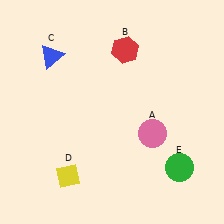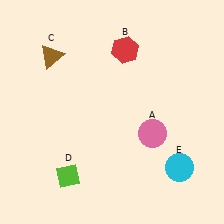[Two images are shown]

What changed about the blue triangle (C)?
In Image 1, C is blue. In Image 2, it changed to brown.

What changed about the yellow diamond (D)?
In Image 1, D is yellow. In Image 2, it changed to lime.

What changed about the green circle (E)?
In Image 1, E is green. In Image 2, it changed to cyan.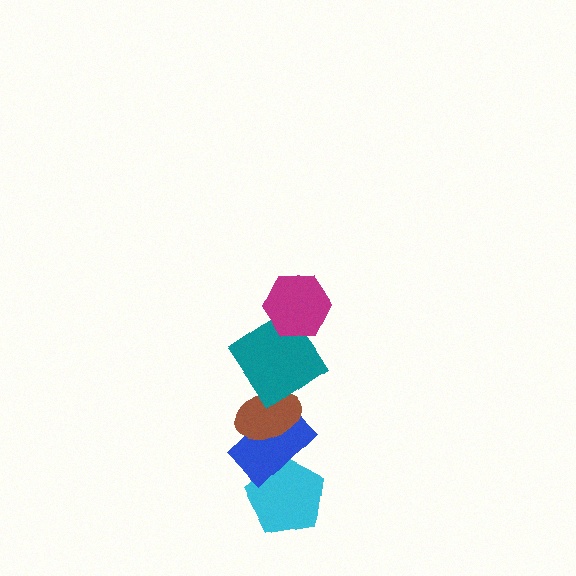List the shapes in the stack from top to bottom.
From top to bottom: the magenta hexagon, the teal diamond, the brown ellipse, the blue rectangle, the cyan pentagon.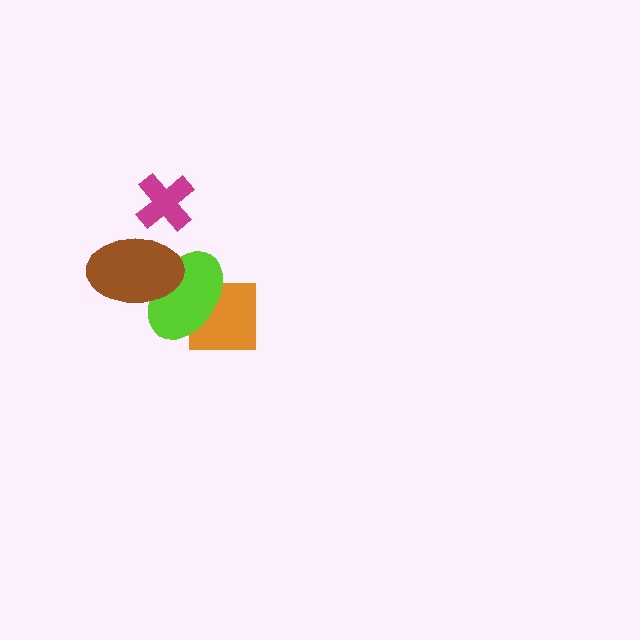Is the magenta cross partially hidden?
No, no other shape covers it.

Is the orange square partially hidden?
Yes, it is partially covered by another shape.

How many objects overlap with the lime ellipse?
2 objects overlap with the lime ellipse.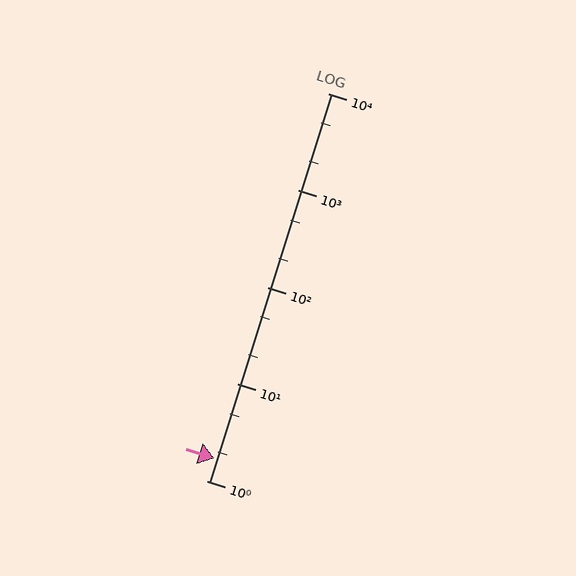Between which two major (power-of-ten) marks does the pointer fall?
The pointer is between 1 and 10.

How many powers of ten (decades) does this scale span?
The scale spans 4 decades, from 1 to 10000.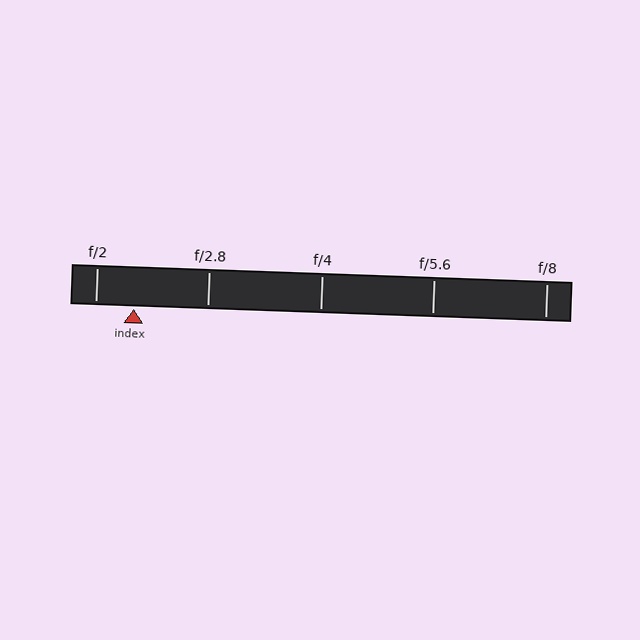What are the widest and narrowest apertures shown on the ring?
The widest aperture shown is f/2 and the narrowest is f/8.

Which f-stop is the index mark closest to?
The index mark is closest to f/2.